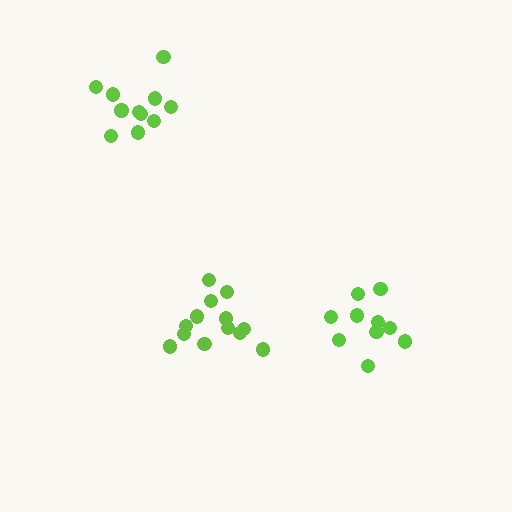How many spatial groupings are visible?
There are 3 spatial groupings.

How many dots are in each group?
Group 1: 13 dots, Group 2: 11 dots, Group 3: 10 dots (34 total).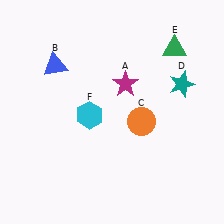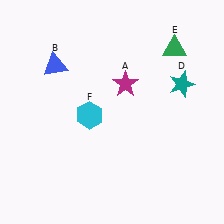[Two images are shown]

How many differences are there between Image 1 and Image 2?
There is 1 difference between the two images.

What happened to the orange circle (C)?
The orange circle (C) was removed in Image 2. It was in the bottom-right area of Image 1.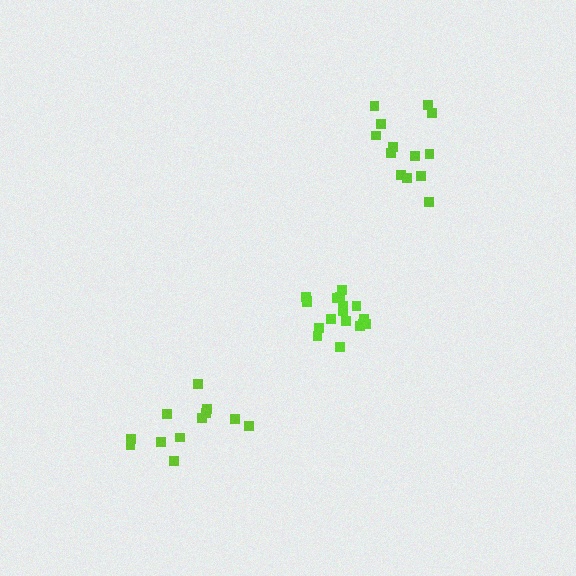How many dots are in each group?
Group 1: 18 dots, Group 2: 12 dots, Group 3: 13 dots (43 total).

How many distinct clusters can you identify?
There are 3 distinct clusters.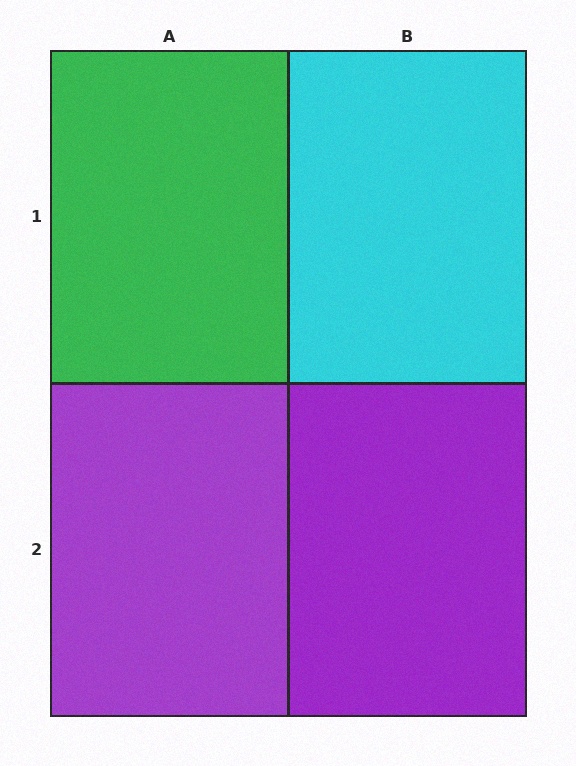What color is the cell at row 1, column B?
Cyan.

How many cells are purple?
2 cells are purple.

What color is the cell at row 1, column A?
Green.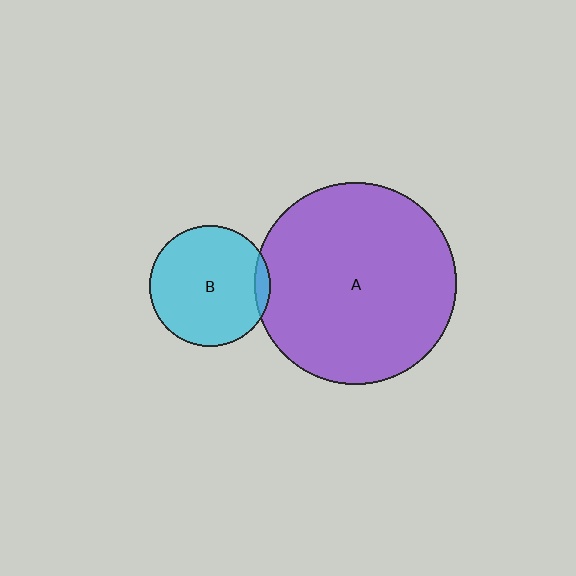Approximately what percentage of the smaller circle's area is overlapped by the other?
Approximately 5%.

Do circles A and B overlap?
Yes.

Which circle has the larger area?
Circle A (purple).